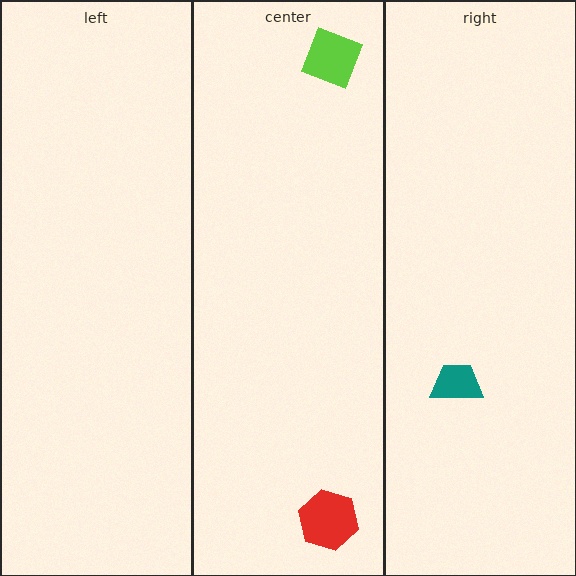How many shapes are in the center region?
2.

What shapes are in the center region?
The red hexagon, the lime diamond.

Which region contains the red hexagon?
The center region.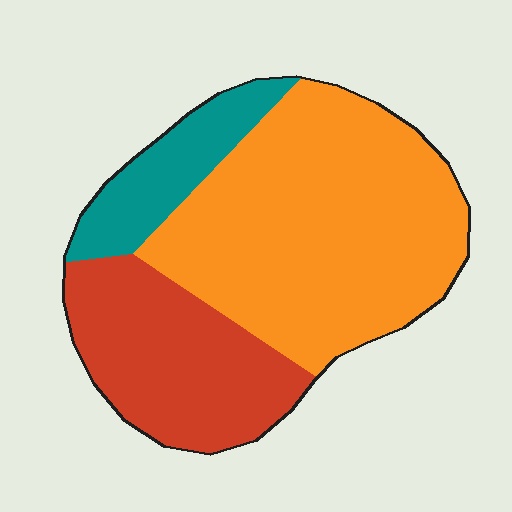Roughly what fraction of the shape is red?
Red takes up between a sixth and a third of the shape.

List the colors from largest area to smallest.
From largest to smallest: orange, red, teal.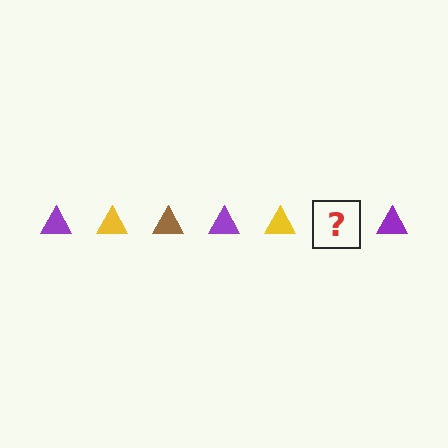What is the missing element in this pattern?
The missing element is a brown triangle.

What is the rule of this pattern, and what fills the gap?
The rule is that the pattern cycles through purple, yellow, brown triangles. The gap should be filled with a brown triangle.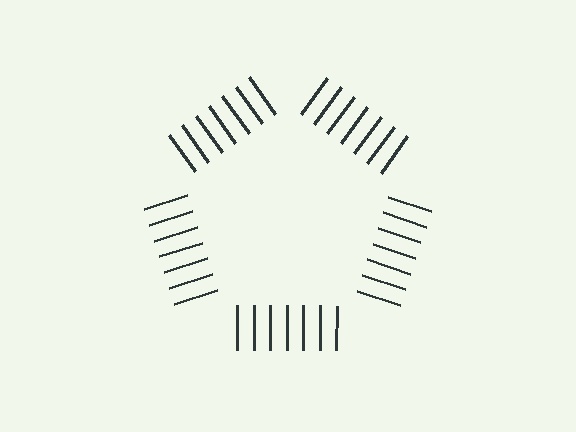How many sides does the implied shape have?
5 sides — the line-ends trace a pentagon.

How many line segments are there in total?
35 — 7 along each of the 5 edges.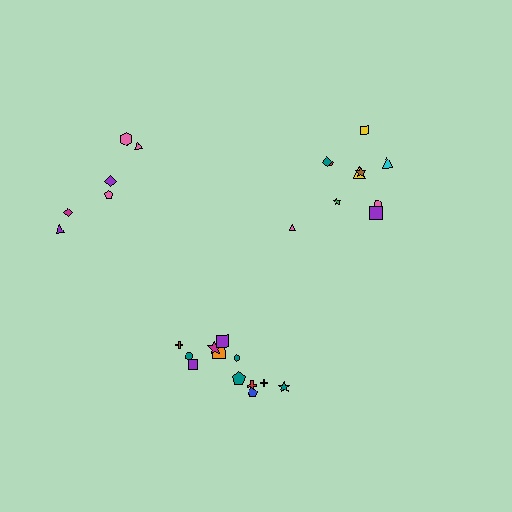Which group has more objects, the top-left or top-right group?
The top-right group.